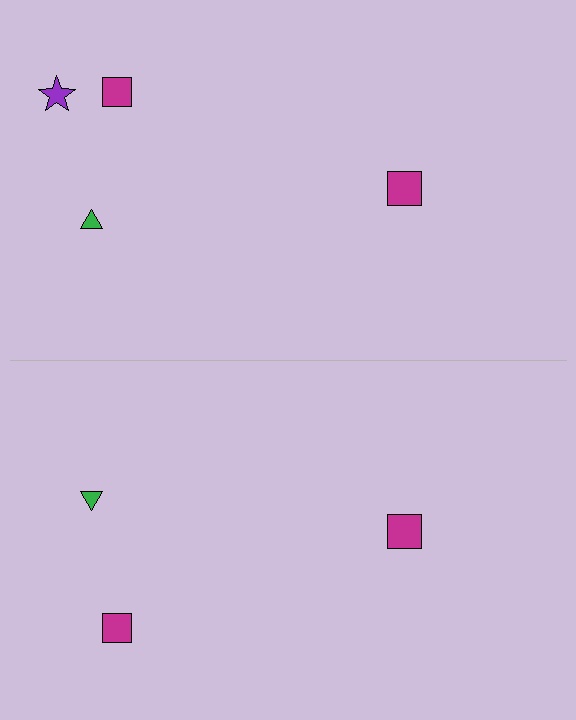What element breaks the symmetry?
A purple star is missing from the bottom side.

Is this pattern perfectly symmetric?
No, the pattern is not perfectly symmetric. A purple star is missing from the bottom side.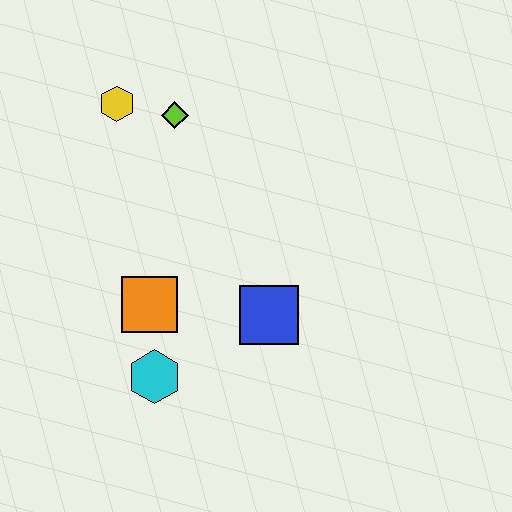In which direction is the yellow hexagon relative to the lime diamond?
The yellow hexagon is to the left of the lime diamond.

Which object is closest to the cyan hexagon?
The orange square is closest to the cyan hexagon.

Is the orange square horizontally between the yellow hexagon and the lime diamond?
Yes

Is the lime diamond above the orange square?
Yes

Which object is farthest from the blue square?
The yellow hexagon is farthest from the blue square.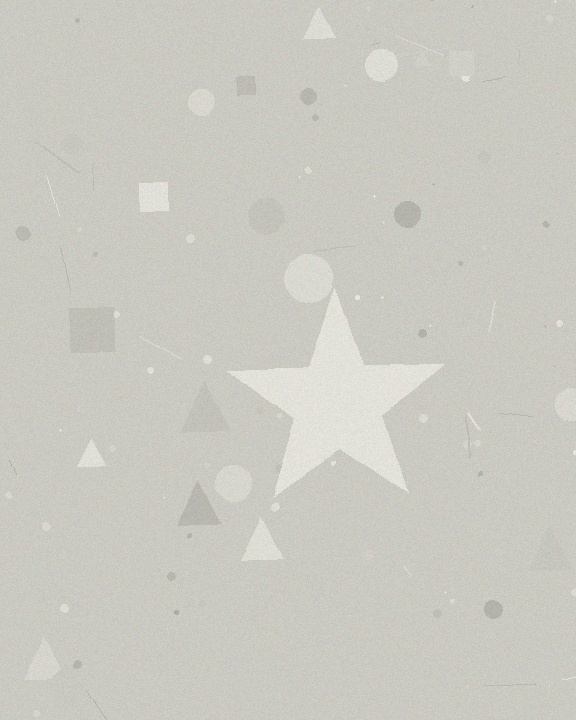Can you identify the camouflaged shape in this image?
The camouflaged shape is a star.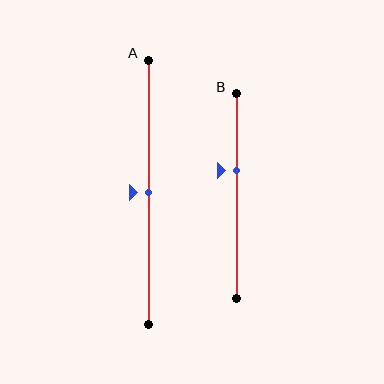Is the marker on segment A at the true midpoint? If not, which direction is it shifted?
Yes, the marker on segment A is at the true midpoint.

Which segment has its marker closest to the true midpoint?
Segment A has its marker closest to the true midpoint.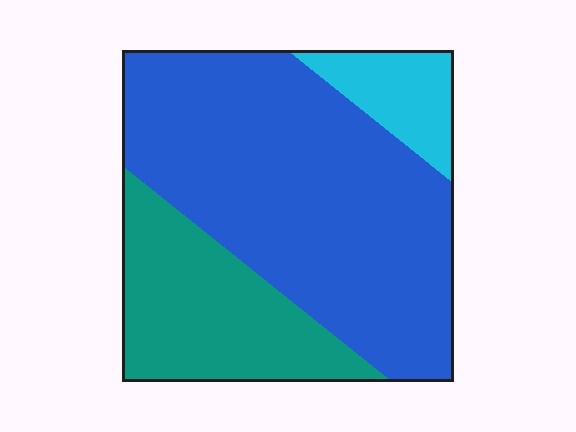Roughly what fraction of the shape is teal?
Teal covers around 25% of the shape.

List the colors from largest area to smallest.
From largest to smallest: blue, teal, cyan.